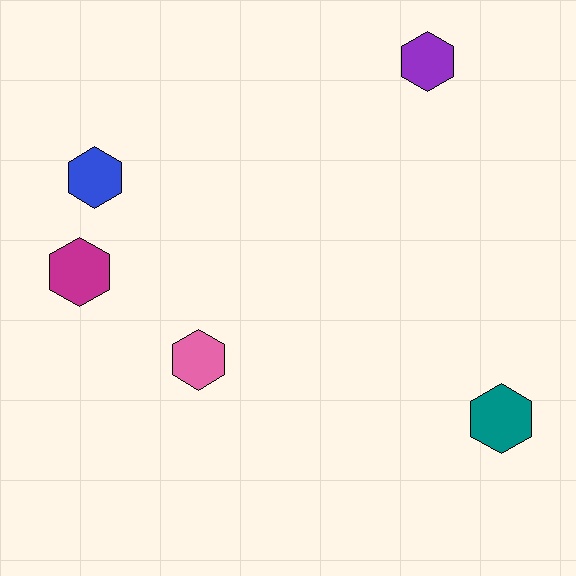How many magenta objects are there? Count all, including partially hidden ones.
There is 1 magenta object.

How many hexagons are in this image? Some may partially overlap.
There are 5 hexagons.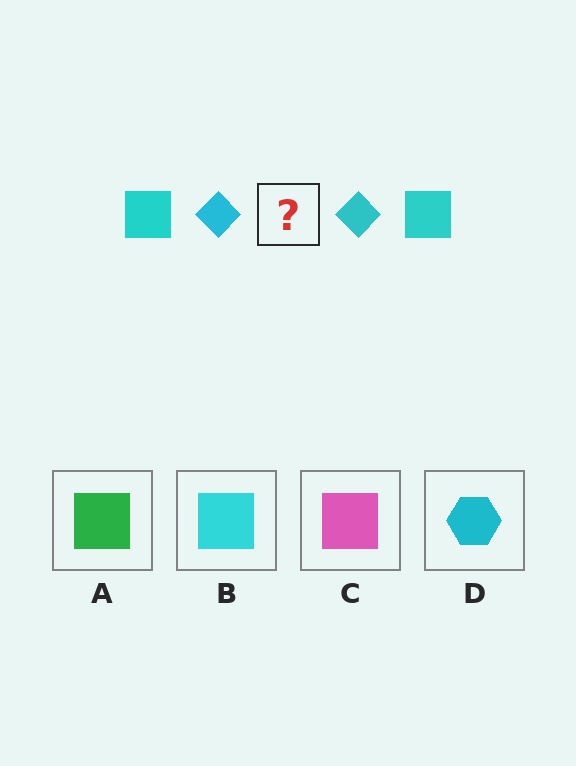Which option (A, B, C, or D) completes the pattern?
B.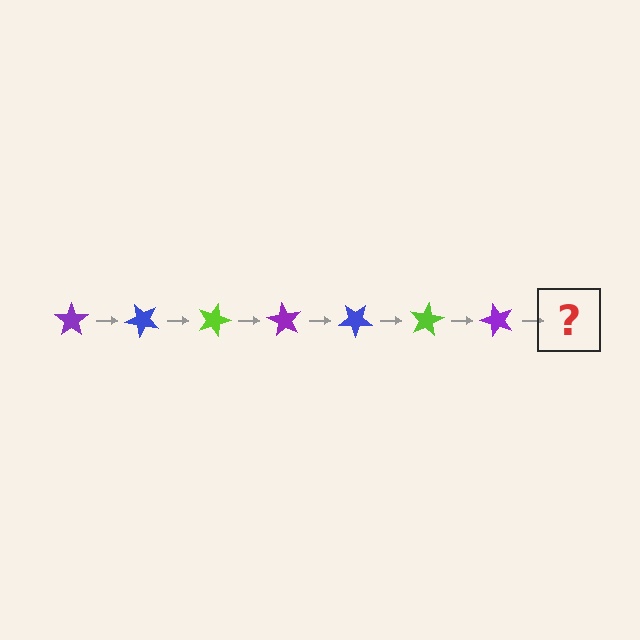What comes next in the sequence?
The next element should be a blue star, rotated 315 degrees from the start.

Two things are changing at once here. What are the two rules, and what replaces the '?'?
The two rules are that it rotates 45 degrees each step and the color cycles through purple, blue, and lime. The '?' should be a blue star, rotated 315 degrees from the start.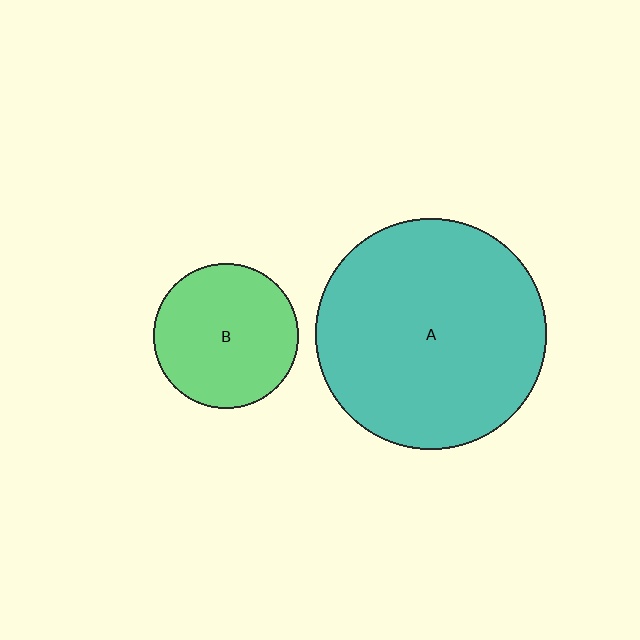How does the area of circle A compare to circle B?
Approximately 2.5 times.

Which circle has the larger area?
Circle A (teal).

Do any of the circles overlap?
No, none of the circles overlap.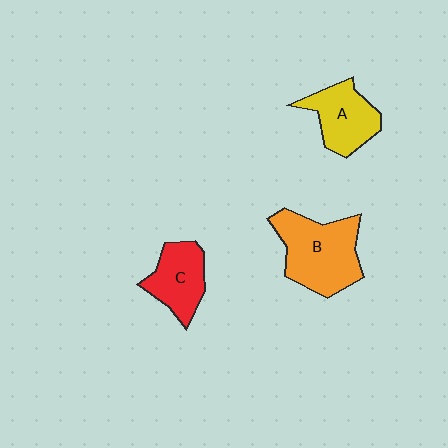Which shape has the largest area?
Shape B (orange).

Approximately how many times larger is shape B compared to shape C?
Approximately 1.6 times.